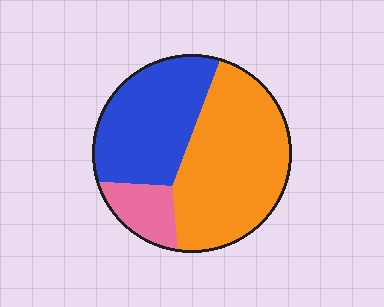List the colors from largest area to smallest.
From largest to smallest: orange, blue, pink.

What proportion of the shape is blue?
Blue covers about 35% of the shape.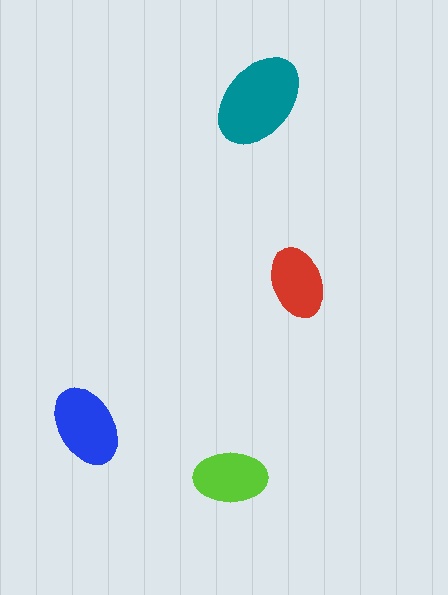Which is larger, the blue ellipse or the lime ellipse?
The blue one.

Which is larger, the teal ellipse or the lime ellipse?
The teal one.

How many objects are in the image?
There are 4 objects in the image.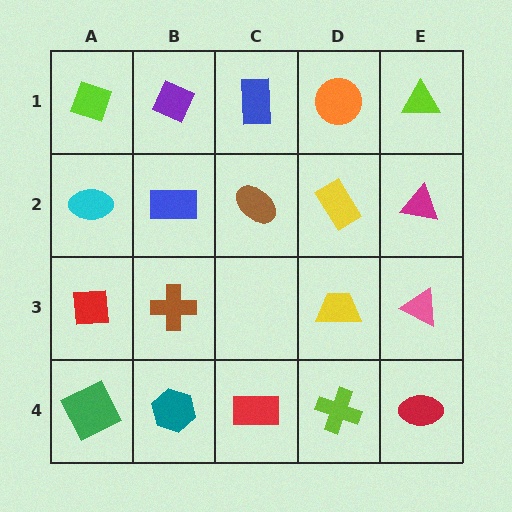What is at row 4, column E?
A red ellipse.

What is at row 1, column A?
A lime diamond.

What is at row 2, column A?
A cyan ellipse.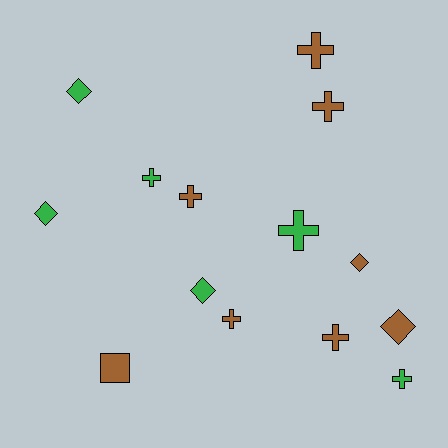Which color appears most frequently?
Brown, with 8 objects.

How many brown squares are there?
There is 1 brown square.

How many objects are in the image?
There are 14 objects.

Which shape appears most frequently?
Cross, with 8 objects.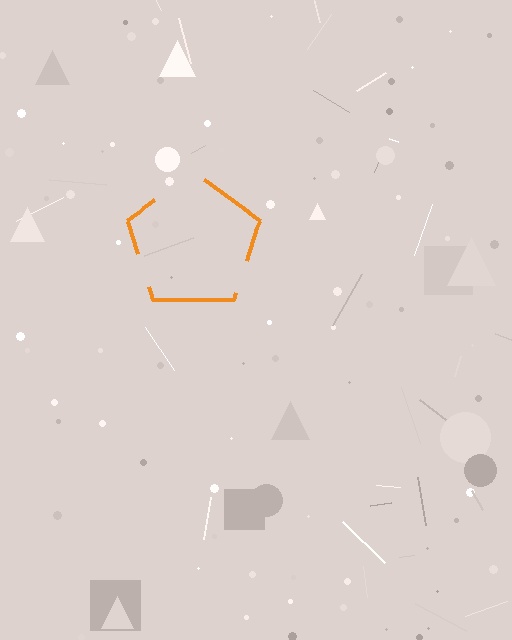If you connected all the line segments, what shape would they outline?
They would outline a pentagon.